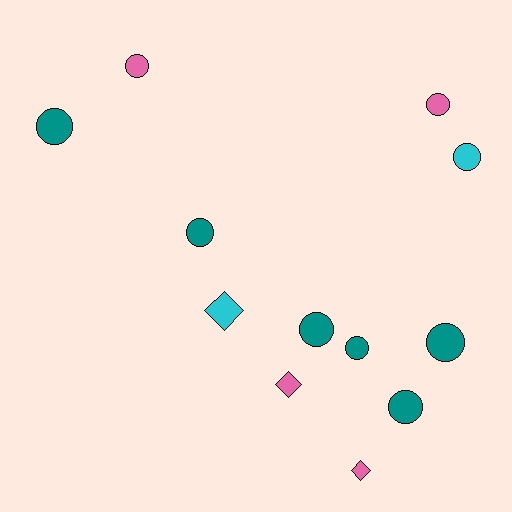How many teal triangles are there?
There are no teal triangles.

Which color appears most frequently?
Teal, with 6 objects.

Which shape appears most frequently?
Circle, with 9 objects.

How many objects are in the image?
There are 12 objects.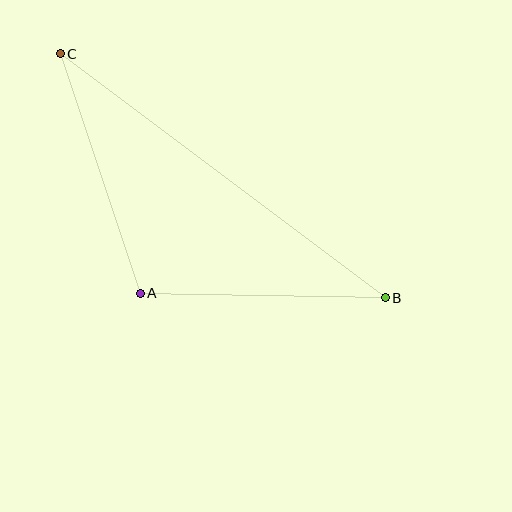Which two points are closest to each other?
Points A and B are closest to each other.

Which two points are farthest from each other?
Points B and C are farthest from each other.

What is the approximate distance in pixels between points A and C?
The distance between A and C is approximately 252 pixels.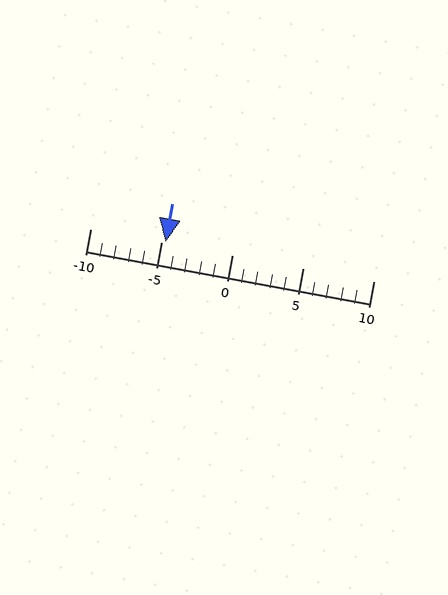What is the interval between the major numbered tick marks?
The major tick marks are spaced 5 units apart.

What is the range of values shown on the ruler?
The ruler shows values from -10 to 10.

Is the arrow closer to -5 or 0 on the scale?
The arrow is closer to -5.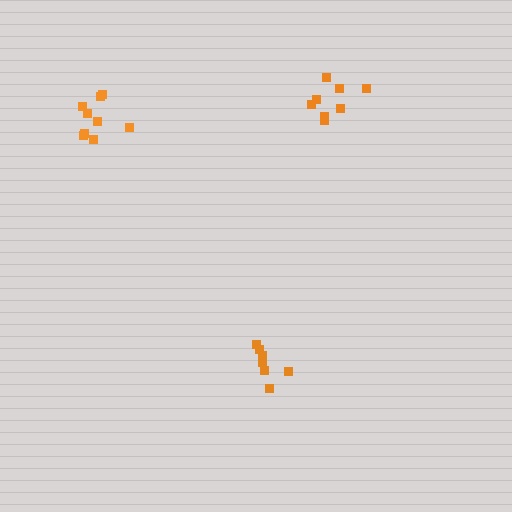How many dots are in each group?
Group 1: 7 dots, Group 2: 9 dots, Group 3: 8 dots (24 total).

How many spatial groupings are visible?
There are 3 spatial groupings.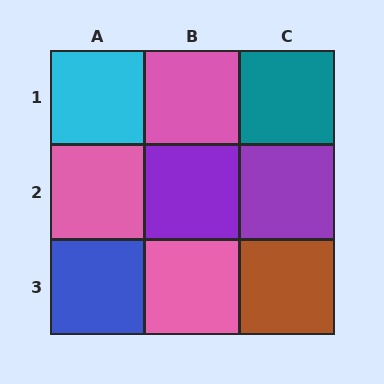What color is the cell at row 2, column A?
Pink.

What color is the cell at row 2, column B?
Purple.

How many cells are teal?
1 cell is teal.